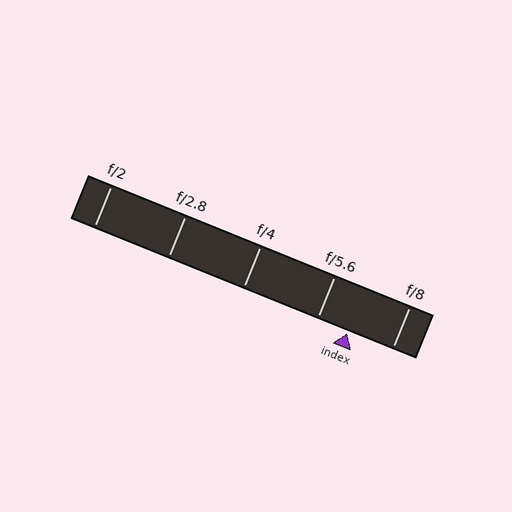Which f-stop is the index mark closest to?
The index mark is closest to f/5.6.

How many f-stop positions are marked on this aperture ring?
There are 5 f-stop positions marked.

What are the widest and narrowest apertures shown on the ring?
The widest aperture shown is f/2 and the narrowest is f/8.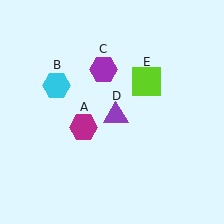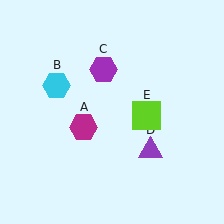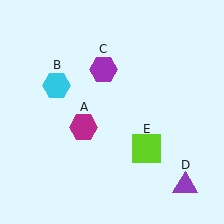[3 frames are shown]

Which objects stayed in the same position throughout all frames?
Magenta hexagon (object A) and cyan hexagon (object B) and purple hexagon (object C) remained stationary.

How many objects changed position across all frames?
2 objects changed position: purple triangle (object D), lime square (object E).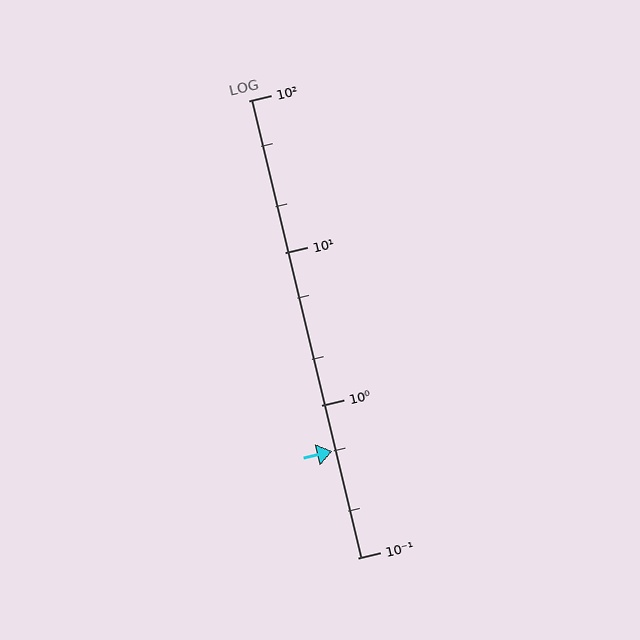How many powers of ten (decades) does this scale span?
The scale spans 3 decades, from 0.1 to 100.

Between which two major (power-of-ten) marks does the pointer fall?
The pointer is between 0.1 and 1.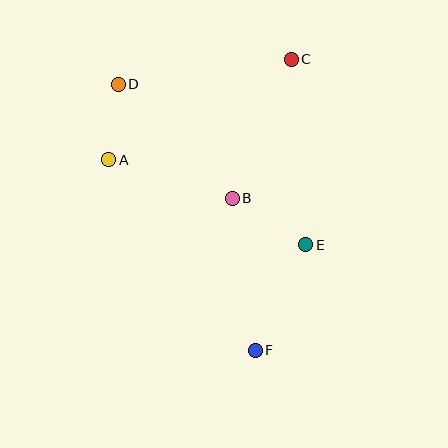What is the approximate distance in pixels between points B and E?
The distance between B and E is approximately 87 pixels.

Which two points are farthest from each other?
Points D and F are farthest from each other.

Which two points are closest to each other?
Points A and D are closest to each other.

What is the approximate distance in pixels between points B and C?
The distance between B and C is approximately 151 pixels.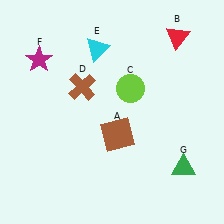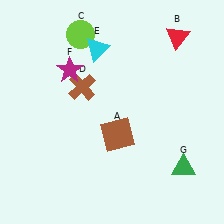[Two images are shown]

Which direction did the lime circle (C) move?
The lime circle (C) moved up.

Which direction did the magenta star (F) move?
The magenta star (F) moved right.